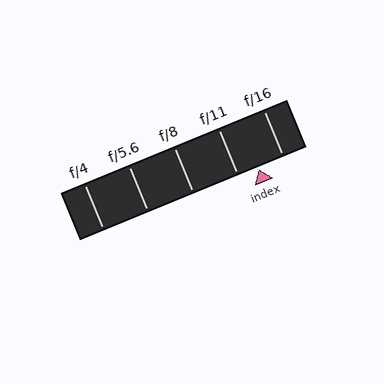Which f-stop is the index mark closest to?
The index mark is closest to f/11.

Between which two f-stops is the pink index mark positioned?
The index mark is between f/11 and f/16.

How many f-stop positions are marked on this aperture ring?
There are 5 f-stop positions marked.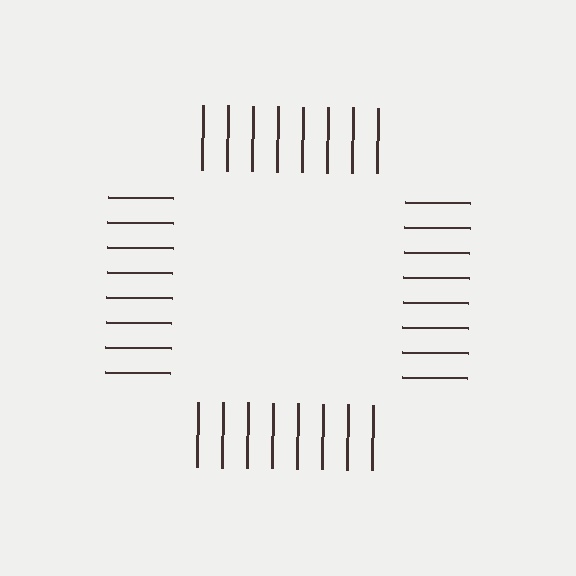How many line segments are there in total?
32 — 8 along each of the 4 edges.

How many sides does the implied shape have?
4 sides — the line-ends trace a square.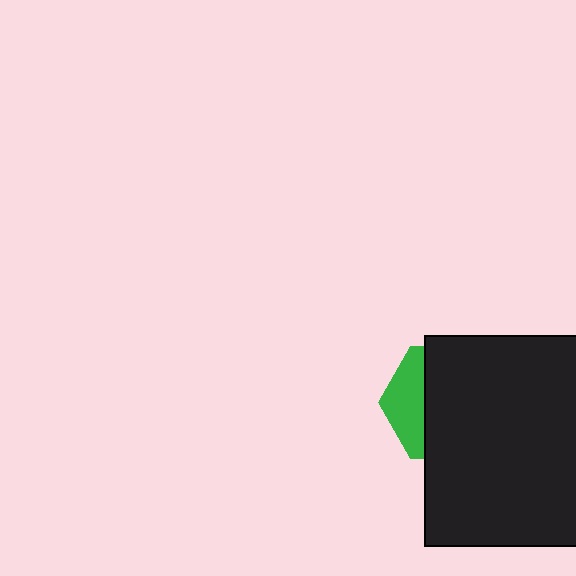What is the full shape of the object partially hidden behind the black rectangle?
The partially hidden object is a green hexagon.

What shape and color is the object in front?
The object in front is a black rectangle.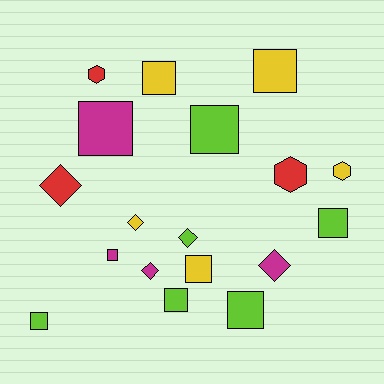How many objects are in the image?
There are 18 objects.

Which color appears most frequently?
Lime, with 6 objects.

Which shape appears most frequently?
Square, with 10 objects.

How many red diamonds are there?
There is 1 red diamond.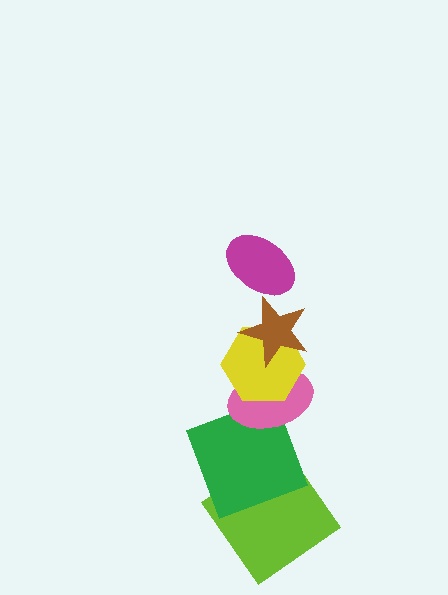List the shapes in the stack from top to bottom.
From top to bottom: the magenta ellipse, the brown star, the yellow hexagon, the pink ellipse, the green square, the lime diamond.